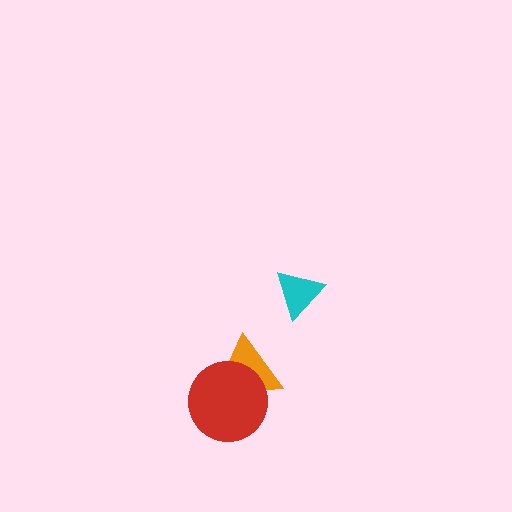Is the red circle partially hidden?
No, no other shape covers it.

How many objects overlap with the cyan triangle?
0 objects overlap with the cyan triangle.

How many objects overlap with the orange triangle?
1 object overlaps with the orange triangle.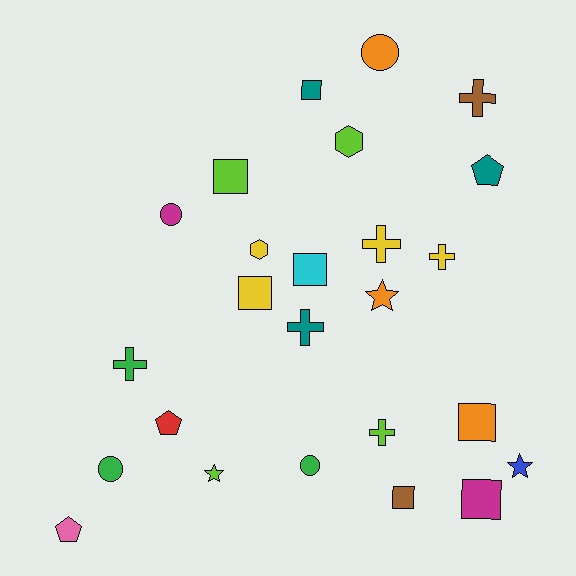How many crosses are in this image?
There are 6 crosses.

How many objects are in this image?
There are 25 objects.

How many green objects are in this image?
There are 3 green objects.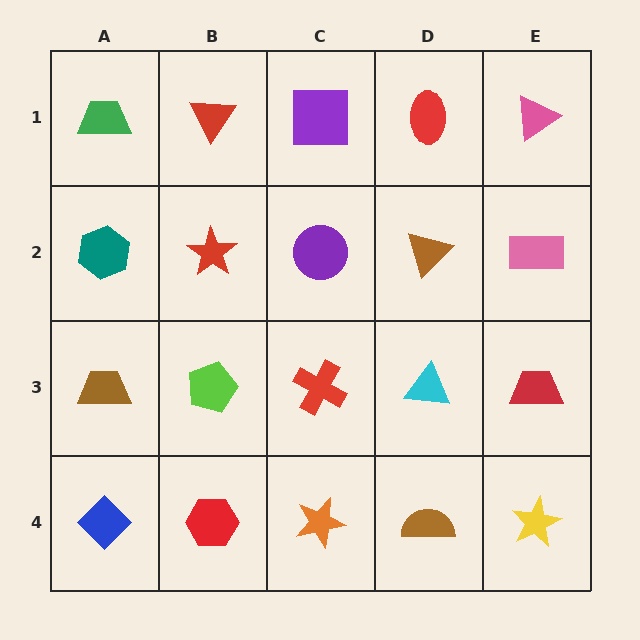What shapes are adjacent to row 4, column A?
A brown trapezoid (row 3, column A), a red hexagon (row 4, column B).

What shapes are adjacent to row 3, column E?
A pink rectangle (row 2, column E), a yellow star (row 4, column E), a cyan triangle (row 3, column D).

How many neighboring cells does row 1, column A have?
2.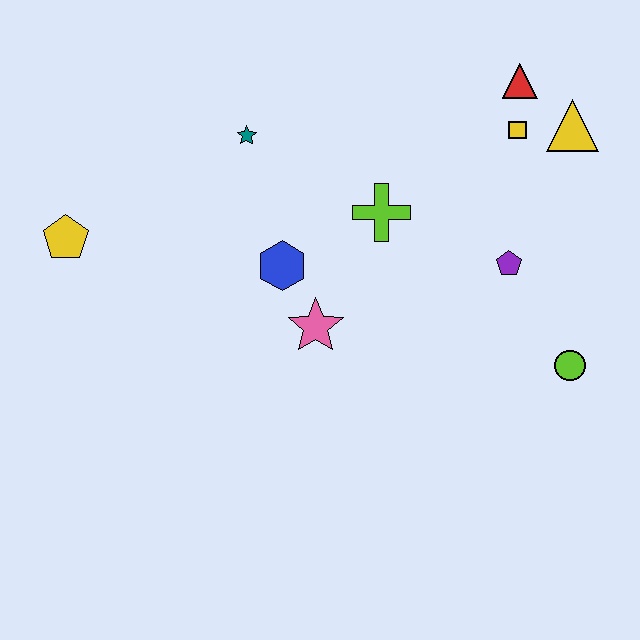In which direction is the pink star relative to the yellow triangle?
The pink star is to the left of the yellow triangle.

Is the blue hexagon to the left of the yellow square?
Yes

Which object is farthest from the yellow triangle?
The yellow pentagon is farthest from the yellow triangle.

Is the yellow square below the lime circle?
No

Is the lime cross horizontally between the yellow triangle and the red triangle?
No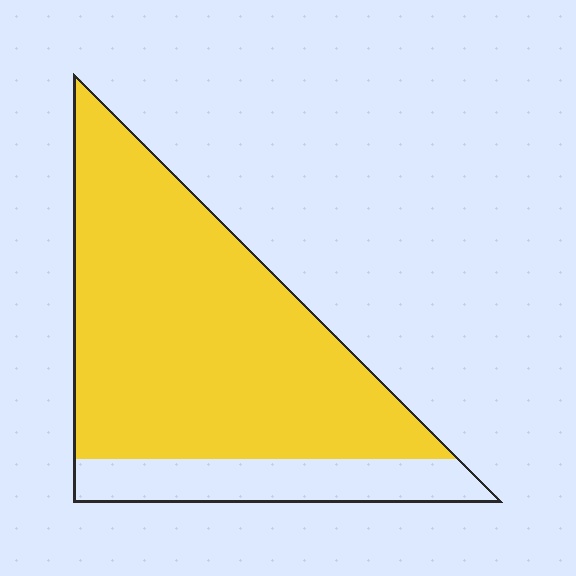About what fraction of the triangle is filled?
About four fifths (4/5).